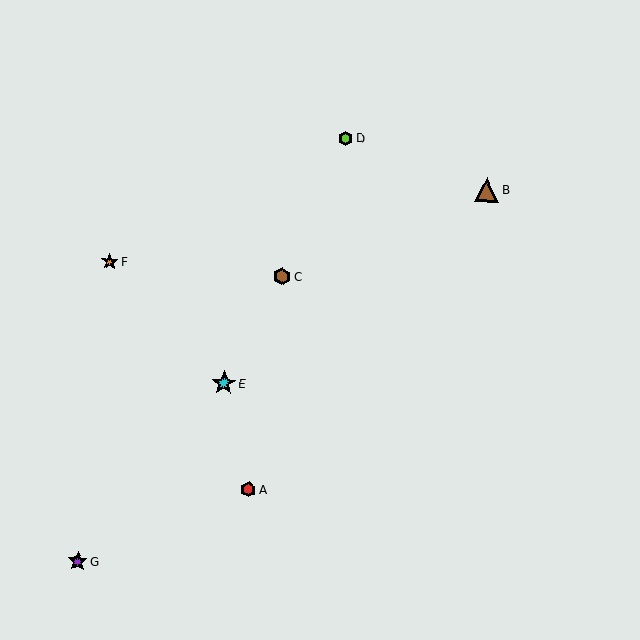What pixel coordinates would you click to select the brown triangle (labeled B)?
Click at (487, 190) to select the brown triangle B.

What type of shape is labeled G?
Shape G is a purple star.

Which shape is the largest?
The brown triangle (labeled B) is the largest.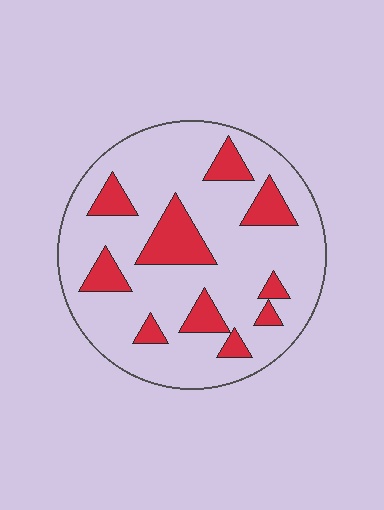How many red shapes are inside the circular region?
10.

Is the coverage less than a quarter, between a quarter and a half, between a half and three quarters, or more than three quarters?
Less than a quarter.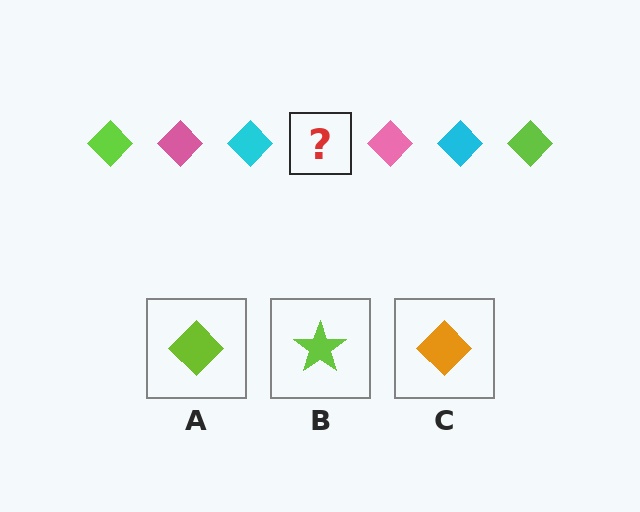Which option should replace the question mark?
Option A.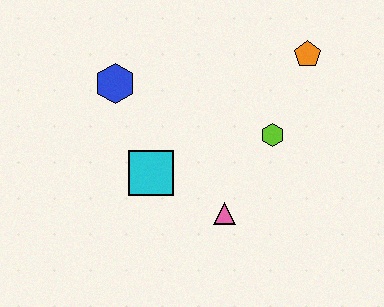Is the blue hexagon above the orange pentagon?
No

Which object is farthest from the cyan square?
The orange pentagon is farthest from the cyan square.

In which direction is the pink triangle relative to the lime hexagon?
The pink triangle is below the lime hexagon.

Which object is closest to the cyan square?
The pink triangle is closest to the cyan square.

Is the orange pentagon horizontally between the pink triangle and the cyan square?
No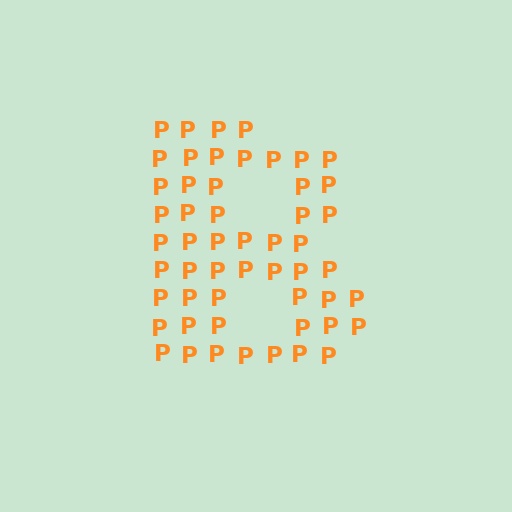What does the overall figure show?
The overall figure shows the letter B.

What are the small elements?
The small elements are letter P's.